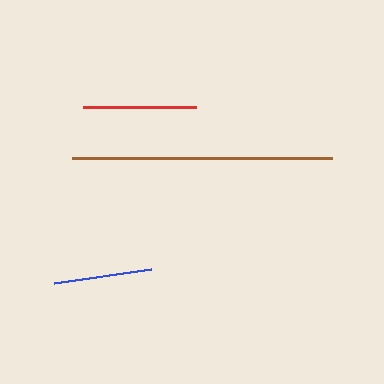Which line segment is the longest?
The brown line is the longest at approximately 260 pixels.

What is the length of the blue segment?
The blue segment is approximately 99 pixels long.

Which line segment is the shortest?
The blue line is the shortest at approximately 99 pixels.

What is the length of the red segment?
The red segment is approximately 113 pixels long.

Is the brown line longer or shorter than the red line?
The brown line is longer than the red line.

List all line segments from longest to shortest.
From longest to shortest: brown, red, blue.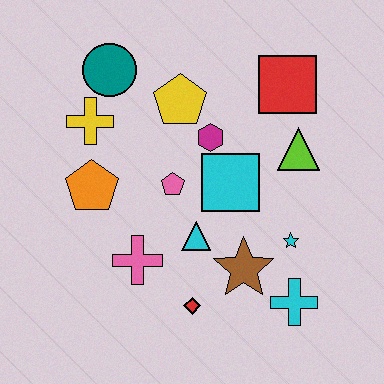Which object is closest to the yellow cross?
The teal circle is closest to the yellow cross.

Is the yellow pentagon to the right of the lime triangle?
No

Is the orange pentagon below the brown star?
No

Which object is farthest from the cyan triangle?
The teal circle is farthest from the cyan triangle.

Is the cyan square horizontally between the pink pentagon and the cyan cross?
Yes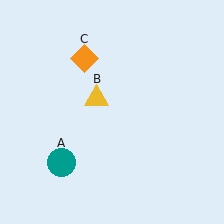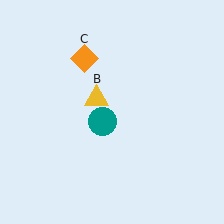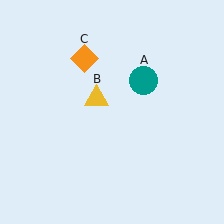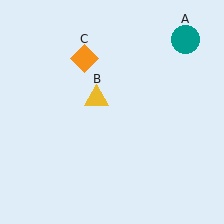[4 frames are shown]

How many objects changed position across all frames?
1 object changed position: teal circle (object A).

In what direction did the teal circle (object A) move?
The teal circle (object A) moved up and to the right.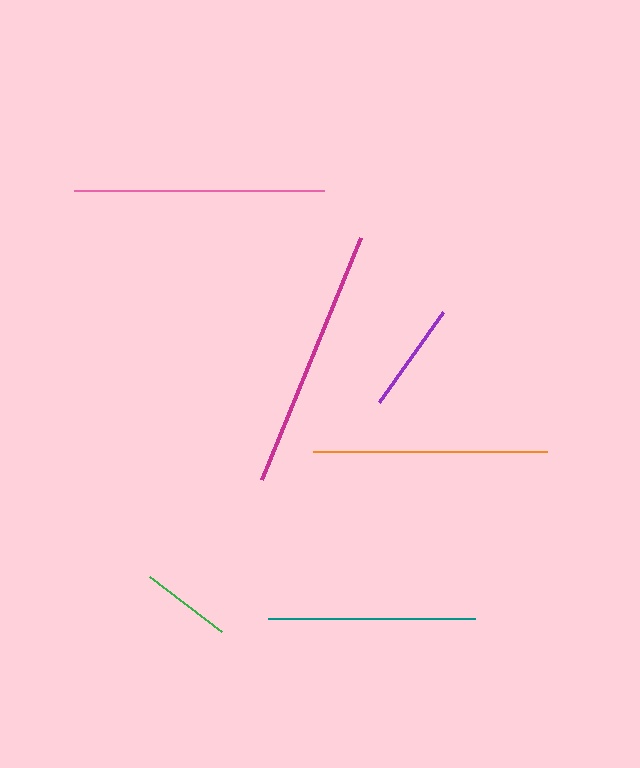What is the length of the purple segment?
The purple segment is approximately 110 pixels long.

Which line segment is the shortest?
The green line is the shortest at approximately 91 pixels.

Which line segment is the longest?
The magenta line is the longest at approximately 261 pixels.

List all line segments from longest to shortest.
From longest to shortest: magenta, pink, orange, teal, purple, green.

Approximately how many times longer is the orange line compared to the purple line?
The orange line is approximately 2.1 times the length of the purple line.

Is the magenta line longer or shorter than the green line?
The magenta line is longer than the green line.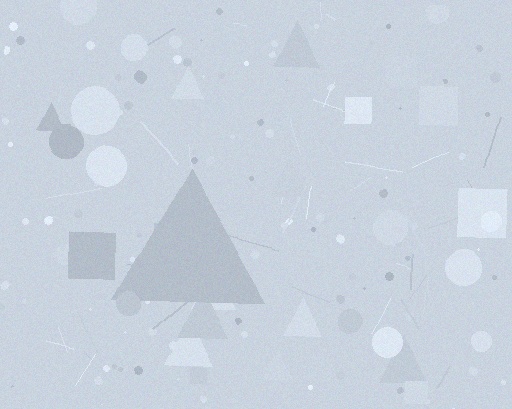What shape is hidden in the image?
A triangle is hidden in the image.